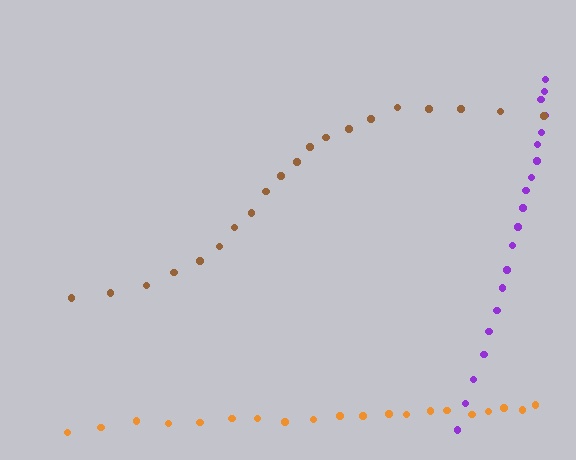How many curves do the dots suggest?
There are 3 distinct paths.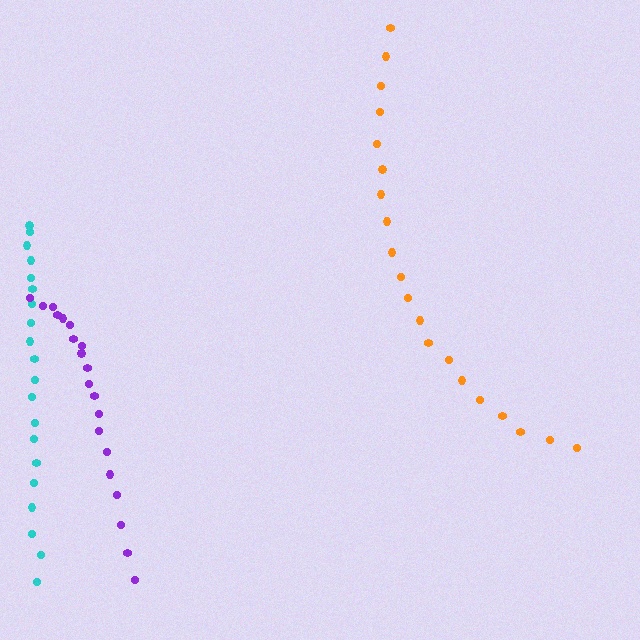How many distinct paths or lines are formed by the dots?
There are 3 distinct paths.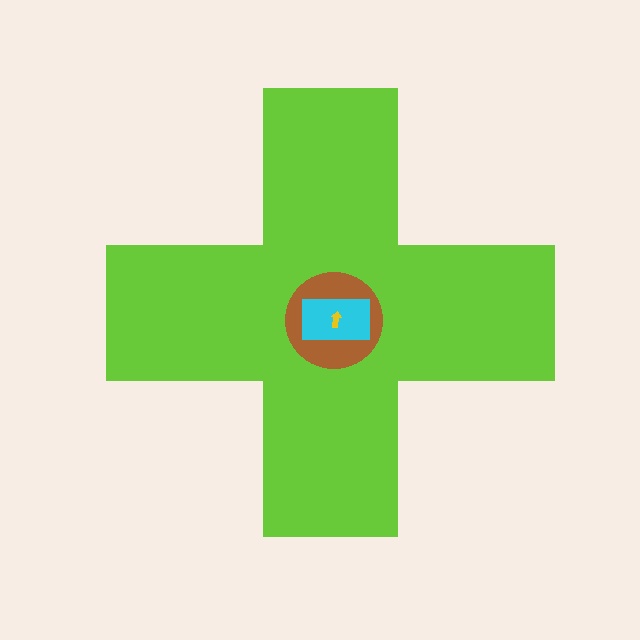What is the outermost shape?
The lime cross.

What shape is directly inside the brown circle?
The cyan rectangle.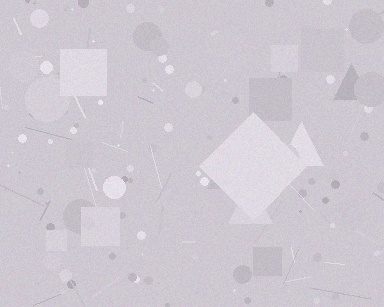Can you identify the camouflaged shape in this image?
The camouflaged shape is a diamond.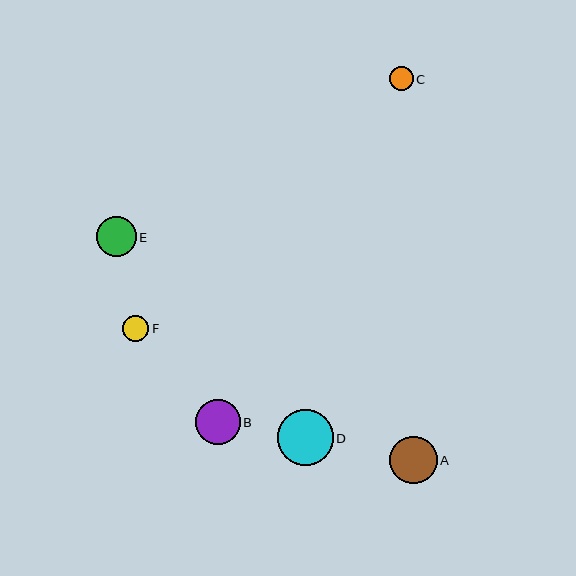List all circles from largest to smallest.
From largest to smallest: D, A, B, E, F, C.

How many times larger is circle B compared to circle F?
Circle B is approximately 1.7 times the size of circle F.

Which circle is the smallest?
Circle C is the smallest with a size of approximately 24 pixels.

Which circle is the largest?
Circle D is the largest with a size of approximately 56 pixels.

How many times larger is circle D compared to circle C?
Circle D is approximately 2.4 times the size of circle C.